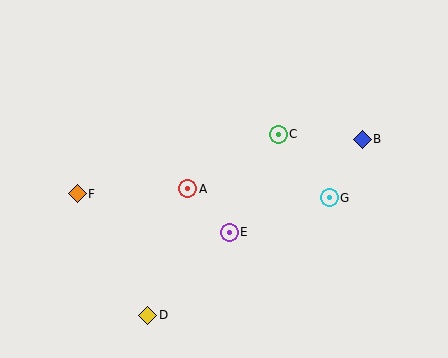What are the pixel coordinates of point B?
Point B is at (362, 139).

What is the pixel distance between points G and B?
The distance between G and B is 67 pixels.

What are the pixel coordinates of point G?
Point G is at (329, 198).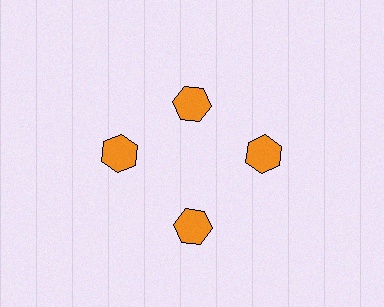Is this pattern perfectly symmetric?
No. The 4 orange hexagons are arranged in a ring, but one element near the 12 o'clock position is pulled inward toward the center, breaking the 4-fold rotational symmetry.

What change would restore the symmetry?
The symmetry would be restored by moving it outward, back onto the ring so that all 4 hexagons sit at equal angles and equal distance from the center.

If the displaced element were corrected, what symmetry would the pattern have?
It would have 4-fold rotational symmetry — the pattern would map onto itself every 90 degrees.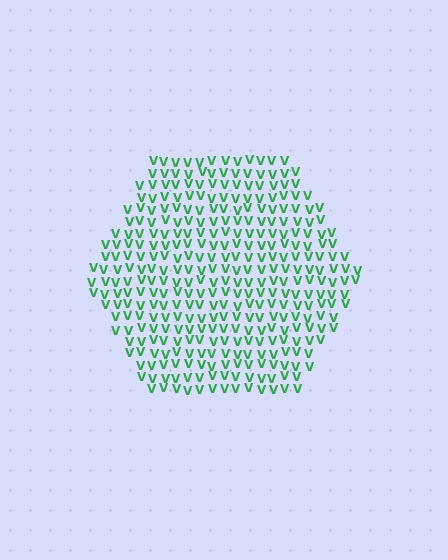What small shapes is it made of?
It is made of small letter V's.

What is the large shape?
The large shape is a hexagon.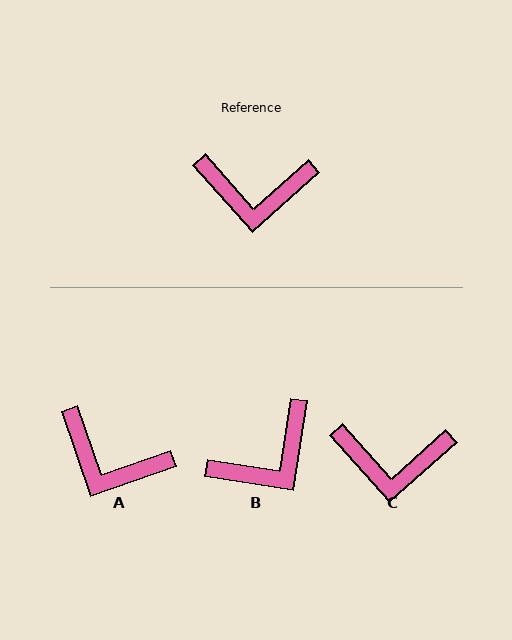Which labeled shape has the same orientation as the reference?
C.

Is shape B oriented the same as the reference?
No, it is off by about 39 degrees.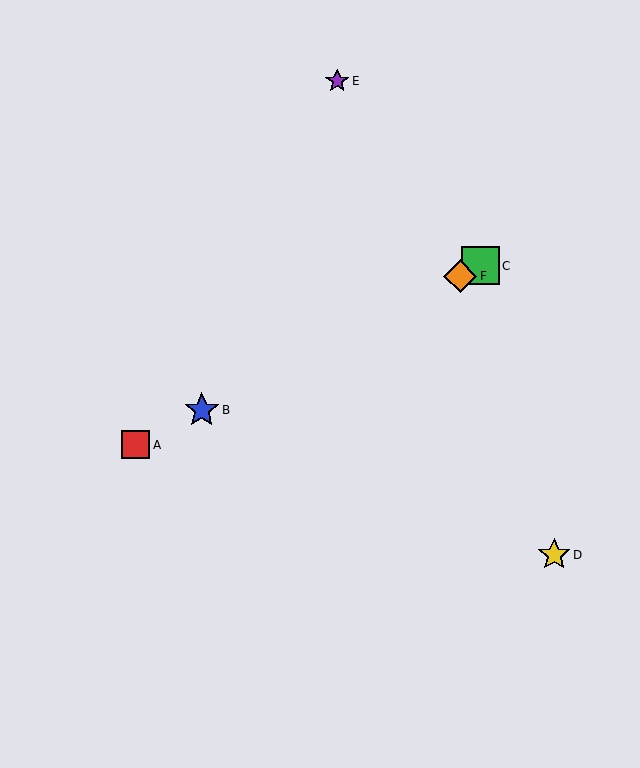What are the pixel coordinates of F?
Object F is at (460, 276).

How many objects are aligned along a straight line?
4 objects (A, B, C, F) are aligned along a straight line.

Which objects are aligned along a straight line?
Objects A, B, C, F are aligned along a straight line.